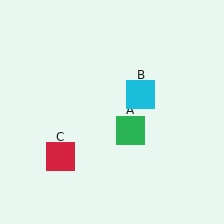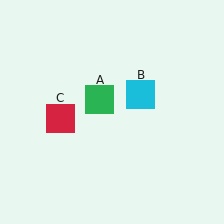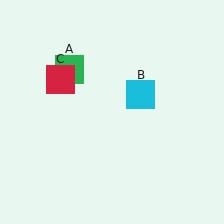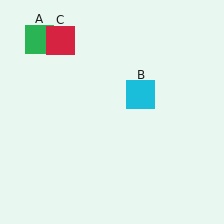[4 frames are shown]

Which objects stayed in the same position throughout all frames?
Cyan square (object B) remained stationary.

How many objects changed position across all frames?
2 objects changed position: green square (object A), red square (object C).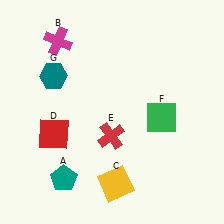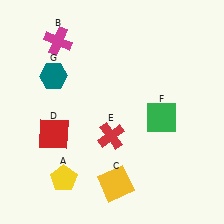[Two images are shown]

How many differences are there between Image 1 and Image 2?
There is 1 difference between the two images.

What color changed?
The pentagon (A) changed from teal in Image 1 to yellow in Image 2.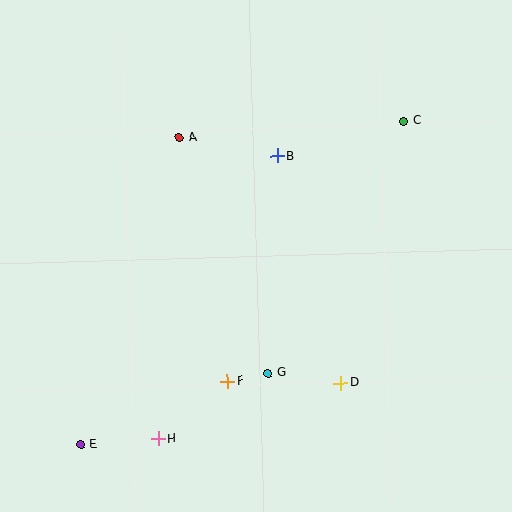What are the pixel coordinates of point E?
Point E is at (80, 445).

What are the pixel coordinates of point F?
Point F is at (228, 381).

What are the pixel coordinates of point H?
Point H is at (159, 438).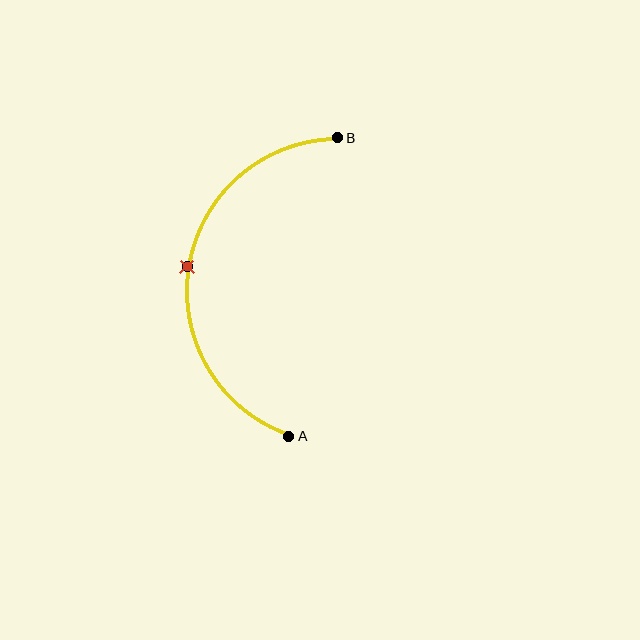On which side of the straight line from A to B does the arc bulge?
The arc bulges to the left of the straight line connecting A and B.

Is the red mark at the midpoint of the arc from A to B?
Yes. The red mark lies on the arc at equal arc-length from both A and B — it is the arc midpoint.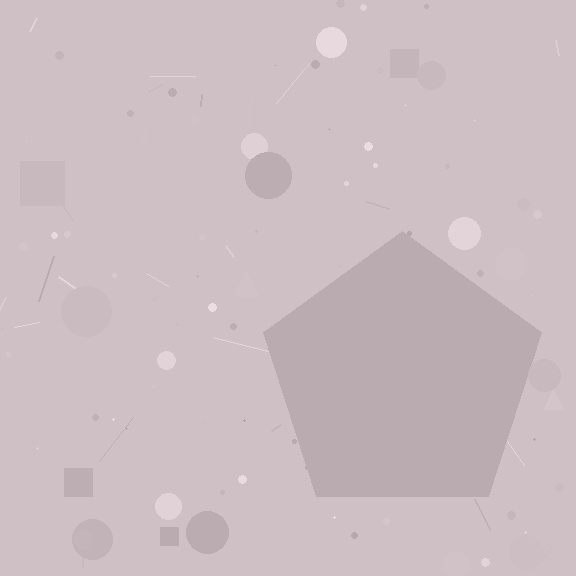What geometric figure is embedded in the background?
A pentagon is embedded in the background.